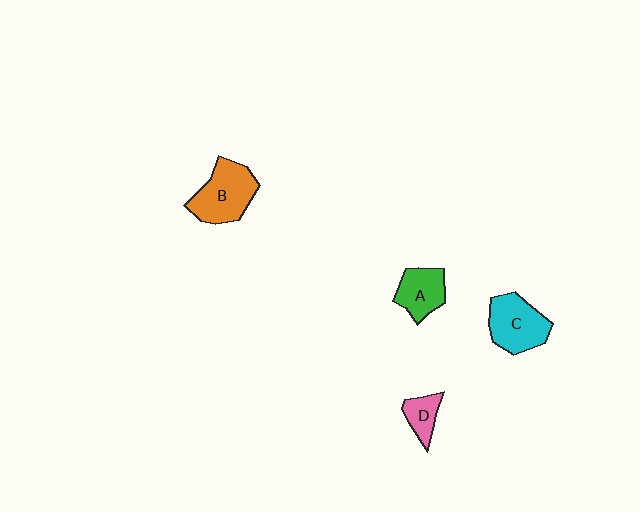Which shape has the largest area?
Shape B (orange).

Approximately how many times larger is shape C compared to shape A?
Approximately 1.3 times.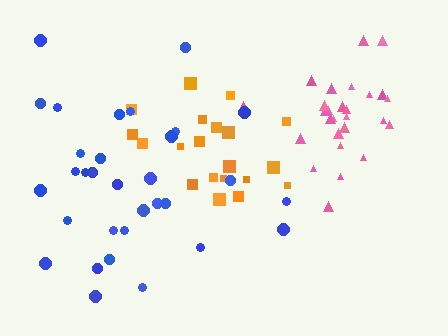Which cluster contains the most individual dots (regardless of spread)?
Blue (33).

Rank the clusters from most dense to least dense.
pink, orange, blue.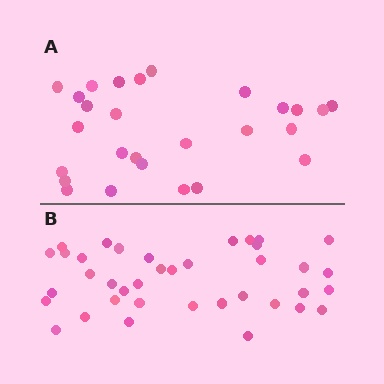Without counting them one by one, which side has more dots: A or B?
Region B (the bottom region) has more dots.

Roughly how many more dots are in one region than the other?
Region B has roughly 12 or so more dots than region A.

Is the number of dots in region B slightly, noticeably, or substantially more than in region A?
Region B has noticeably more, but not dramatically so. The ratio is roughly 1.4 to 1.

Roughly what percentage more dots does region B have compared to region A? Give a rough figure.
About 40% more.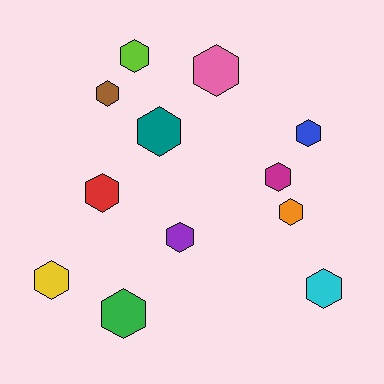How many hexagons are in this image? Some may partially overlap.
There are 12 hexagons.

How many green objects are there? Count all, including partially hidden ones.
There is 1 green object.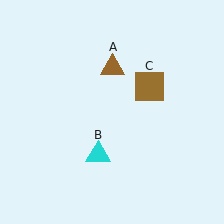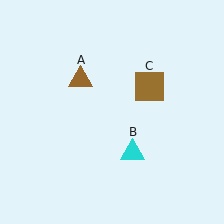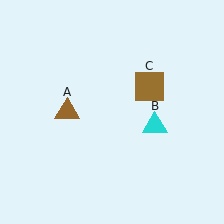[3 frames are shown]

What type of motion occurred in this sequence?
The brown triangle (object A), cyan triangle (object B) rotated counterclockwise around the center of the scene.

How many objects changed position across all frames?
2 objects changed position: brown triangle (object A), cyan triangle (object B).